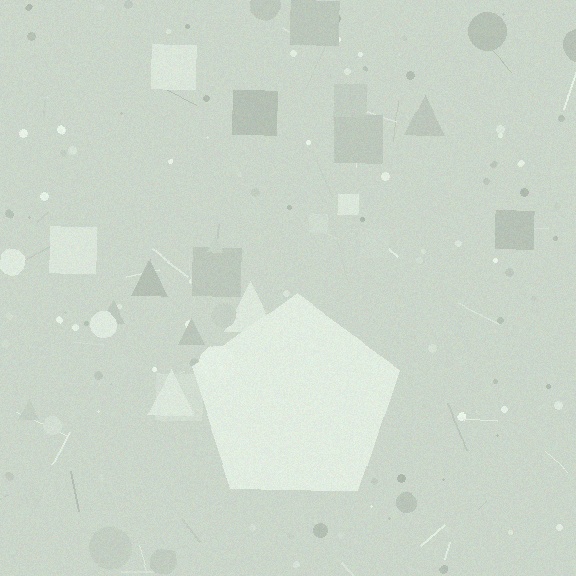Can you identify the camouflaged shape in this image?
The camouflaged shape is a pentagon.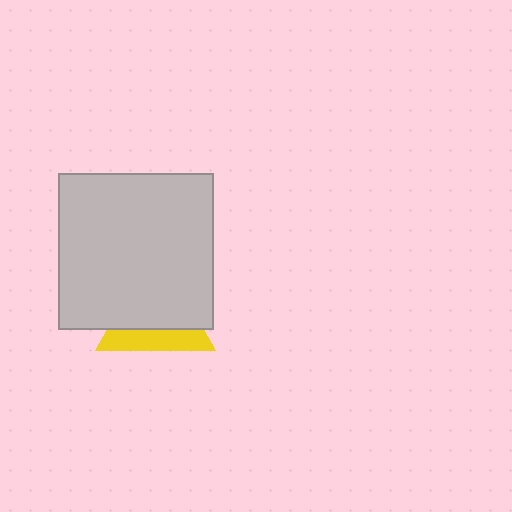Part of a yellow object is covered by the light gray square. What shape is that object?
It is a triangle.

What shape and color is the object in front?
The object in front is a light gray square.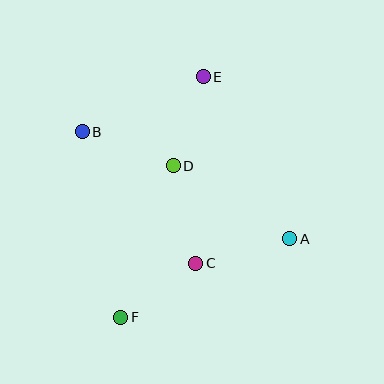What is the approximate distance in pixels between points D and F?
The distance between D and F is approximately 160 pixels.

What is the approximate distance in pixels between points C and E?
The distance between C and E is approximately 187 pixels.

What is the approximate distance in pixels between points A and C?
The distance between A and C is approximately 97 pixels.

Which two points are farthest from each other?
Points E and F are farthest from each other.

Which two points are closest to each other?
Points C and F are closest to each other.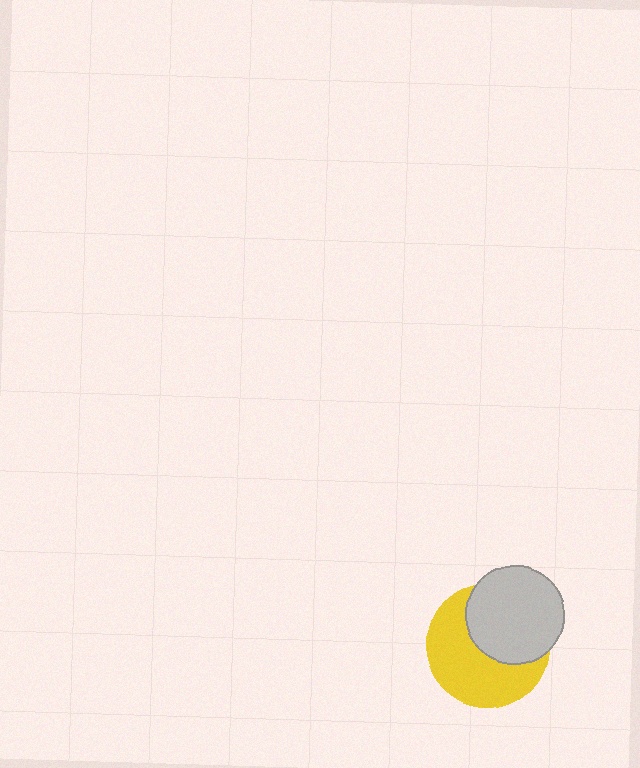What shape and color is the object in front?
The object in front is a light gray circle.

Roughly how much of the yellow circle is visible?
About half of it is visible (roughly 56%).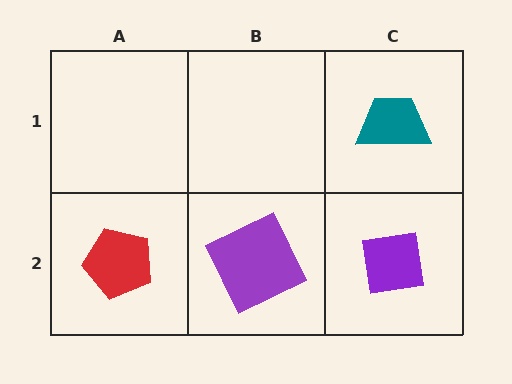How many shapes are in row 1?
1 shape.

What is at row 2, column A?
A red pentagon.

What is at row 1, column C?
A teal trapezoid.